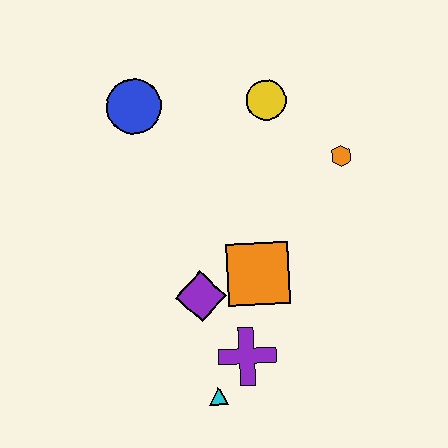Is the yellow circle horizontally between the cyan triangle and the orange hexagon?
Yes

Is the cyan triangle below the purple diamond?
Yes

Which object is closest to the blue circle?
The yellow circle is closest to the blue circle.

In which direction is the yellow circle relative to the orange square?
The yellow circle is above the orange square.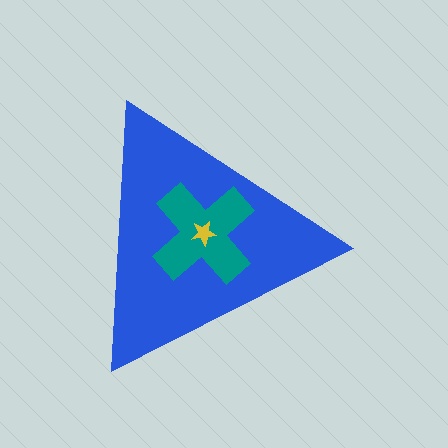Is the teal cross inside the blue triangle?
Yes.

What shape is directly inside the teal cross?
The yellow star.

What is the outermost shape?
The blue triangle.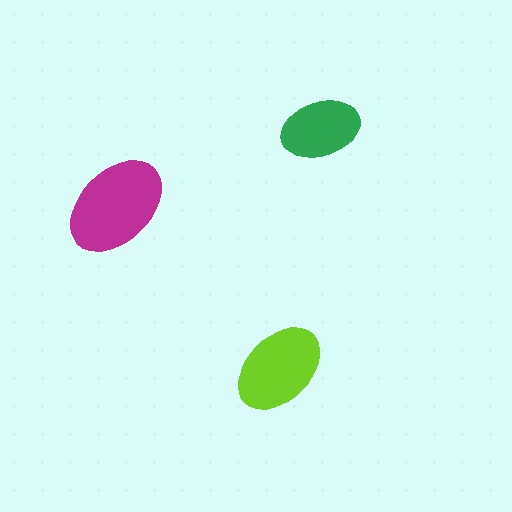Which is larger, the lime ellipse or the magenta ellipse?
The magenta one.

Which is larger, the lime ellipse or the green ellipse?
The lime one.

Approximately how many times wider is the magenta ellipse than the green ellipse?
About 1.5 times wider.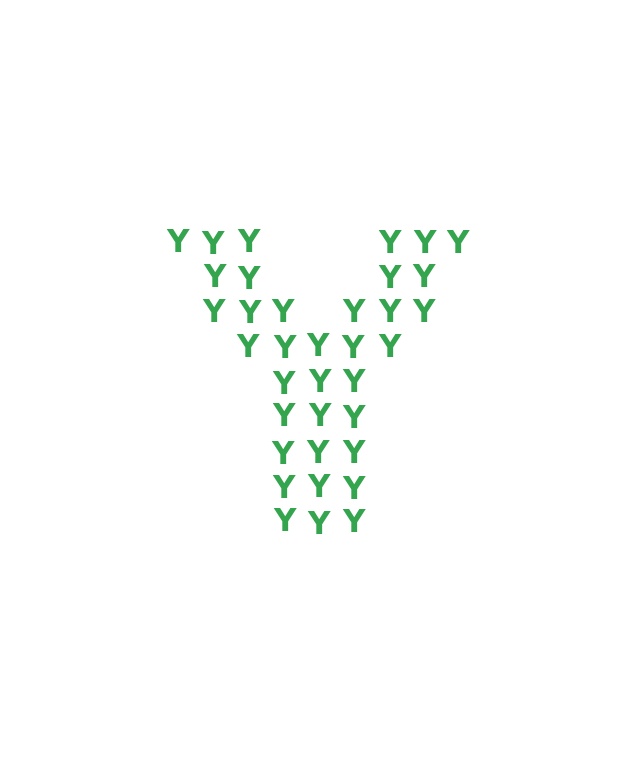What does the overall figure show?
The overall figure shows the letter Y.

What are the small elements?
The small elements are letter Y's.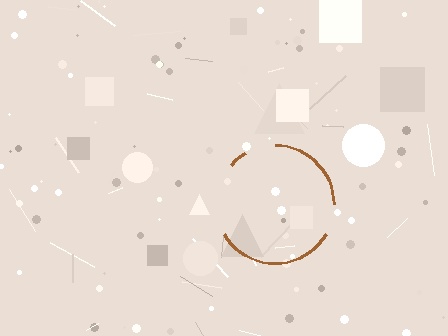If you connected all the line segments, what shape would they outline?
They would outline a circle.